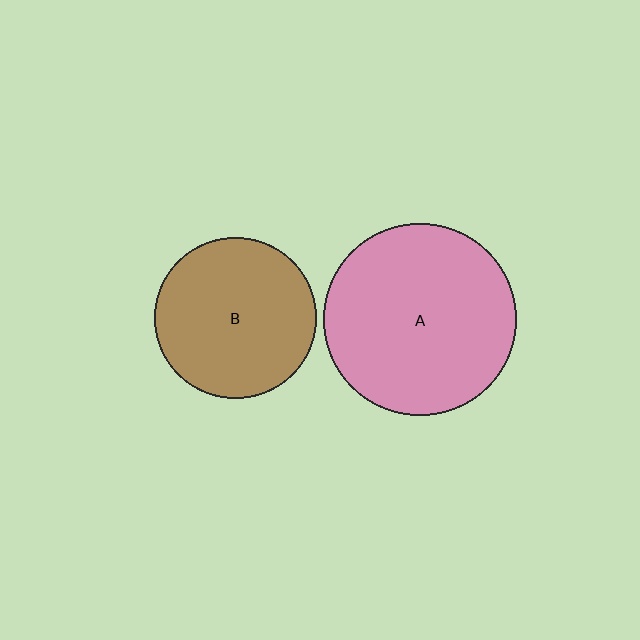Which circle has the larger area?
Circle A (pink).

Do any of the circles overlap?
No, none of the circles overlap.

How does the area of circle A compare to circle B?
Approximately 1.4 times.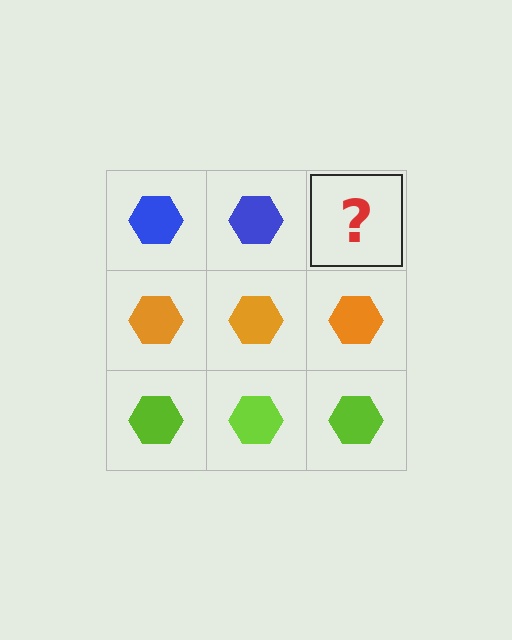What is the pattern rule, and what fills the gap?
The rule is that each row has a consistent color. The gap should be filled with a blue hexagon.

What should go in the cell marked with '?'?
The missing cell should contain a blue hexagon.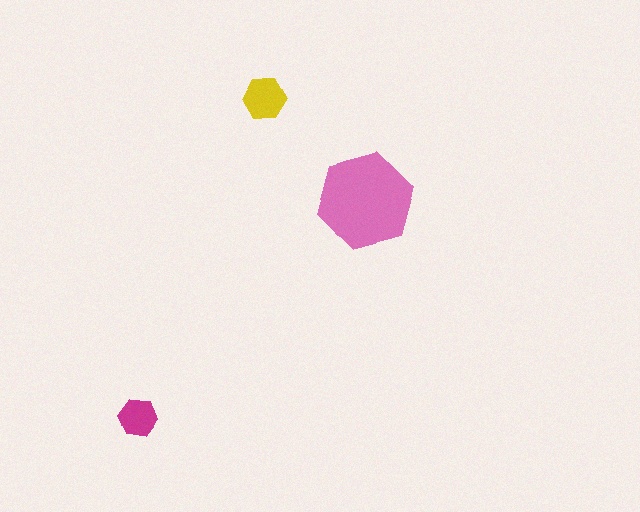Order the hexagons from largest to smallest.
the pink one, the yellow one, the magenta one.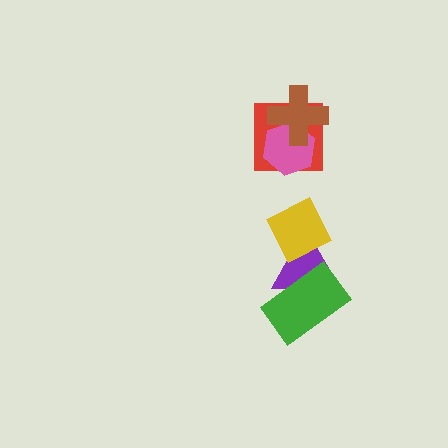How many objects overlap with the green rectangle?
1 object overlaps with the green rectangle.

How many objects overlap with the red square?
2 objects overlap with the red square.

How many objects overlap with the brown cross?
2 objects overlap with the brown cross.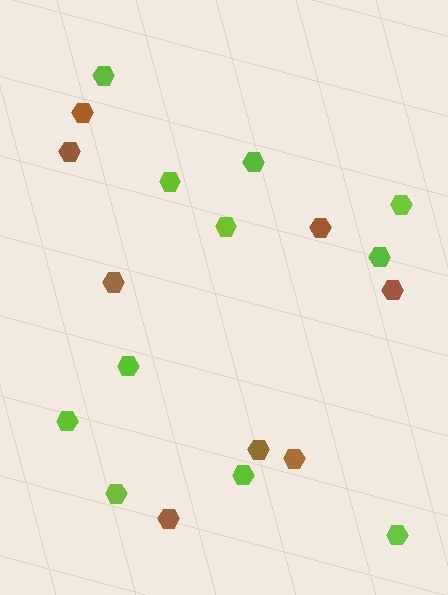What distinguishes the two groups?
There are 2 groups: one group of lime hexagons (11) and one group of brown hexagons (8).